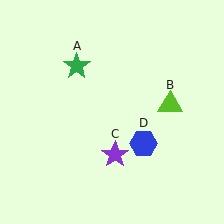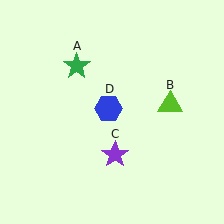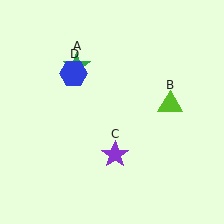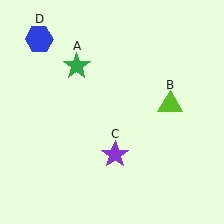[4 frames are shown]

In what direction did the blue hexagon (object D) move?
The blue hexagon (object D) moved up and to the left.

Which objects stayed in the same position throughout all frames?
Green star (object A) and lime triangle (object B) and purple star (object C) remained stationary.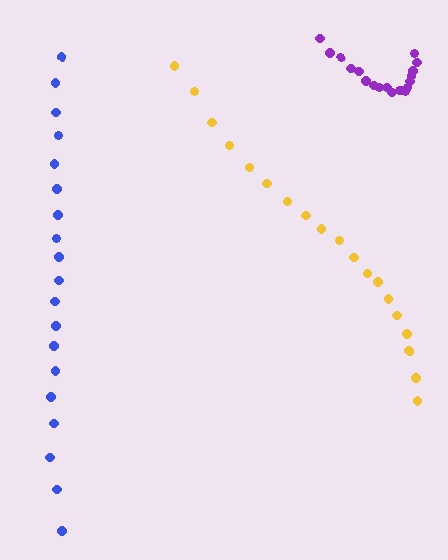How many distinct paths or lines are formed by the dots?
There are 3 distinct paths.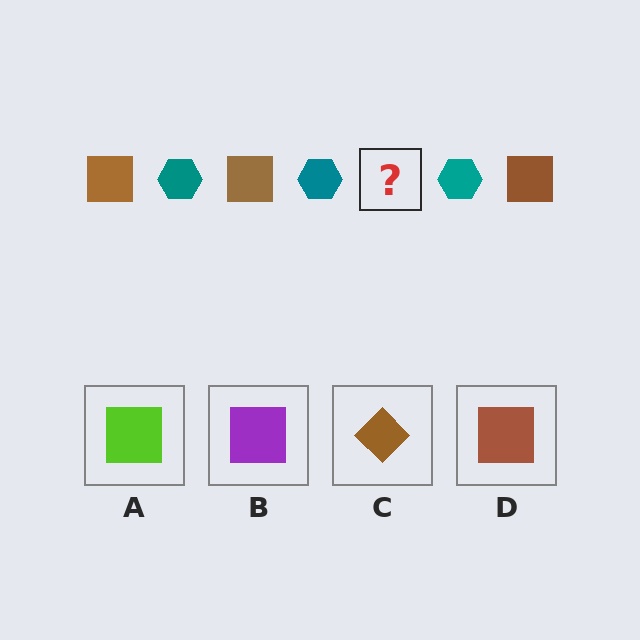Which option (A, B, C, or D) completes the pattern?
D.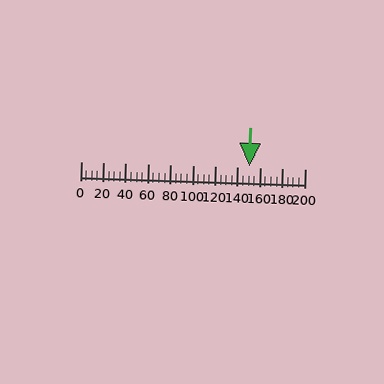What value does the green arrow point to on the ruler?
The green arrow points to approximately 150.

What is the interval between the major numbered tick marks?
The major tick marks are spaced 20 units apart.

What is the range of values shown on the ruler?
The ruler shows values from 0 to 200.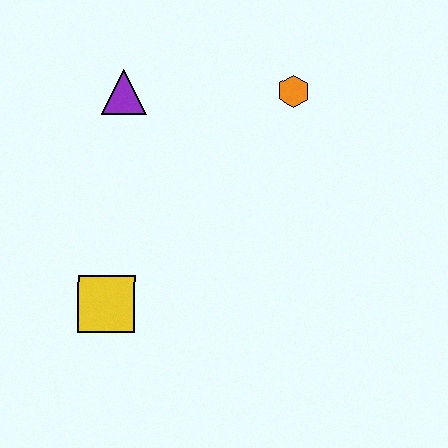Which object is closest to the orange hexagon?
The purple triangle is closest to the orange hexagon.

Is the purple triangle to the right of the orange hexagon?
No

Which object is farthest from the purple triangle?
The yellow square is farthest from the purple triangle.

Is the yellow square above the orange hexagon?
No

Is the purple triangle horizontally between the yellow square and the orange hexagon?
Yes